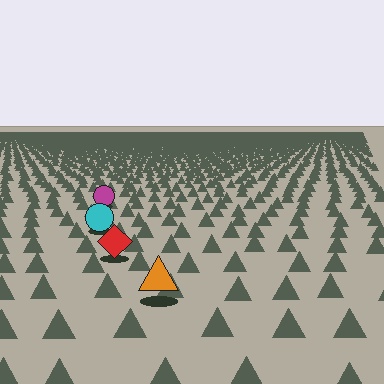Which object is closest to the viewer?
The orange triangle is closest. The texture marks near it are larger and more spread out.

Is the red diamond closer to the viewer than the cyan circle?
Yes. The red diamond is closer — you can tell from the texture gradient: the ground texture is coarser near it.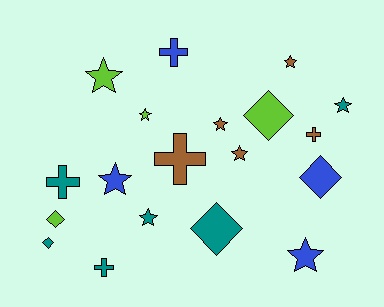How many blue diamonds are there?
There is 1 blue diamond.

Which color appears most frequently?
Teal, with 6 objects.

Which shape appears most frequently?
Star, with 9 objects.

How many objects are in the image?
There are 19 objects.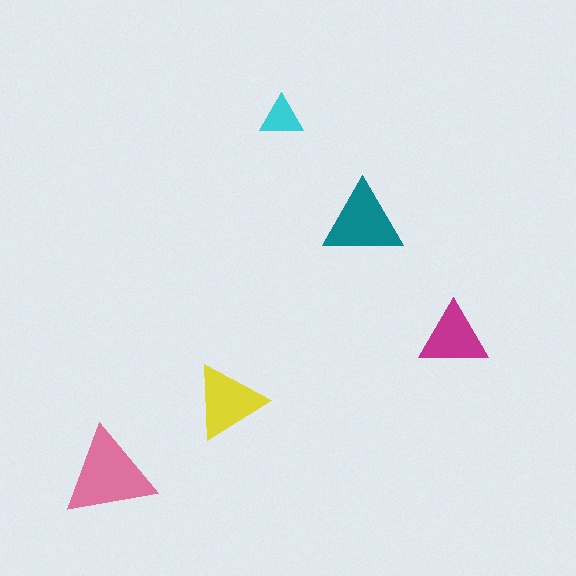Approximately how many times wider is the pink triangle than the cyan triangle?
About 2 times wider.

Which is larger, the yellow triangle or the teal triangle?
The teal one.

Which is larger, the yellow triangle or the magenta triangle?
The yellow one.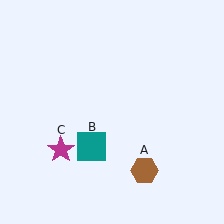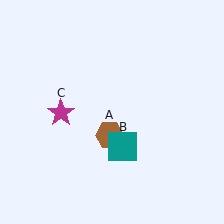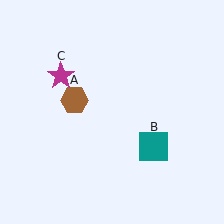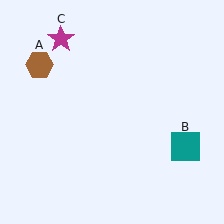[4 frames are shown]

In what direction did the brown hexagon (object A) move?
The brown hexagon (object A) moved up and to the left.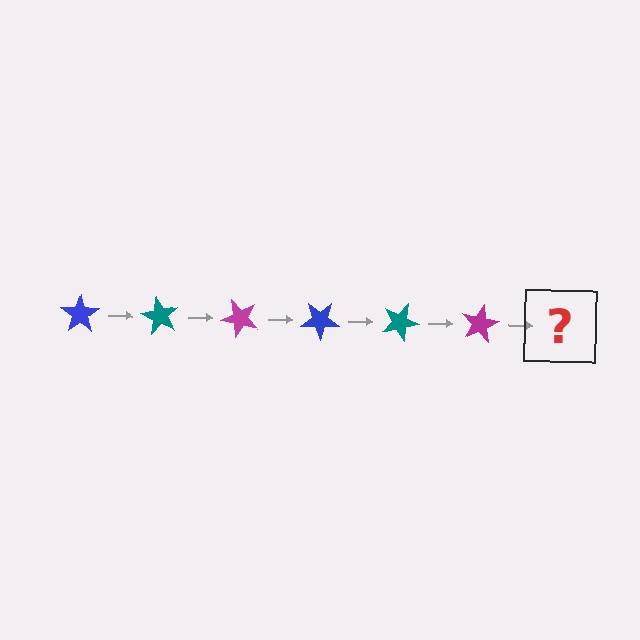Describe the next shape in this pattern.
It should be a blue star, rotated 360 degrees from the start.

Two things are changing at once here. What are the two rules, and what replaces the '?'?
The two rules are that it rotates 60 degrees each step and the color cycles through blue, teal, and magenta. The '?' should be a blue star, rotated 360 degrees from the start.